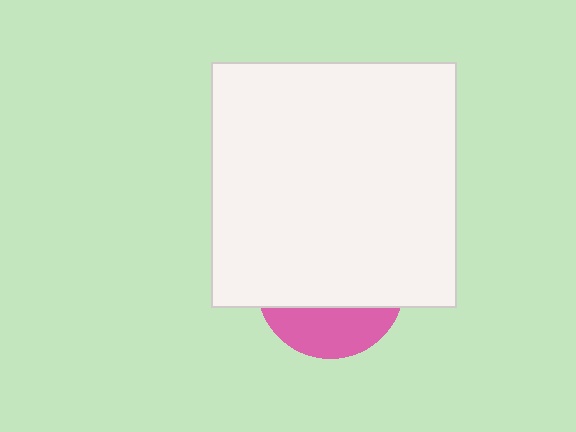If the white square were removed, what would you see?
You would see the complete pink circle.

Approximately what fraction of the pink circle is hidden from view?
Roughly 69% of the pink circle is hidden behind the white square.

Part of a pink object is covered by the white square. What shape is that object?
It is a circle.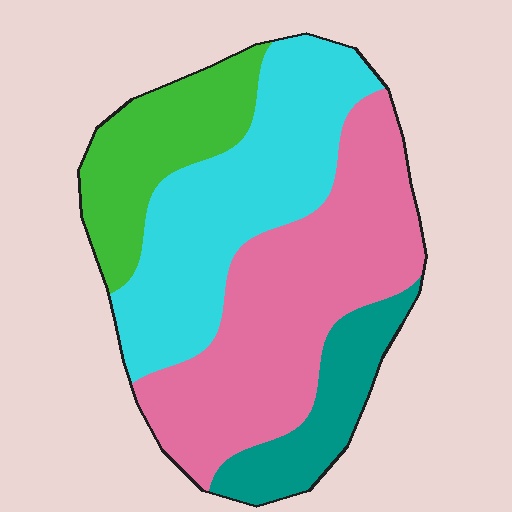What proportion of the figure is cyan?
Cyan covers about 30% of the figure.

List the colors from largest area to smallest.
From largest to smallest: pink, cyan, green, teal.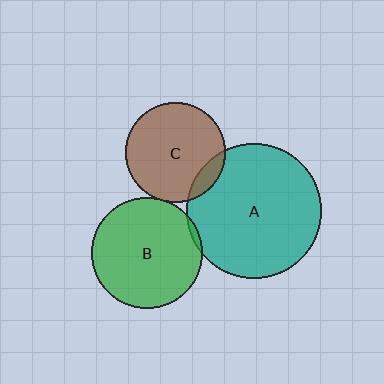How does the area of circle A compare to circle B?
Approximately 1.5 times.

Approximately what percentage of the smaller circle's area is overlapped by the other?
Approximately 5%.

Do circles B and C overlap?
Yes.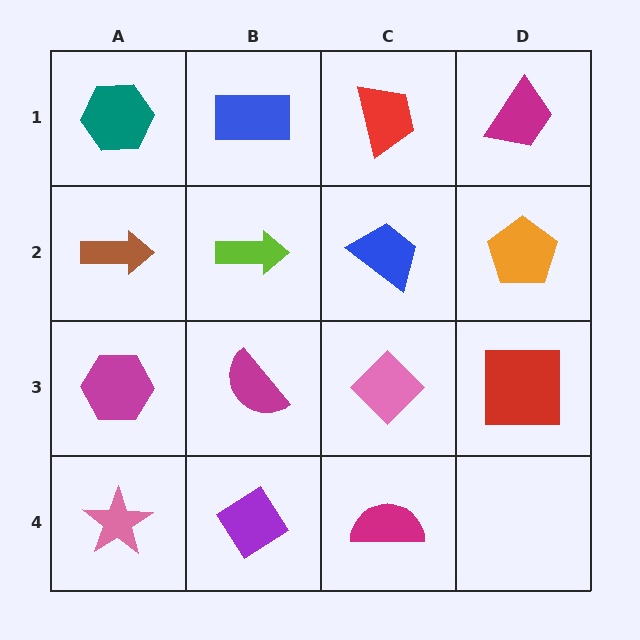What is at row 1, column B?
A blue rectangle.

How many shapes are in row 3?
4 shapes.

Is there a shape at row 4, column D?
No, that cell is empty.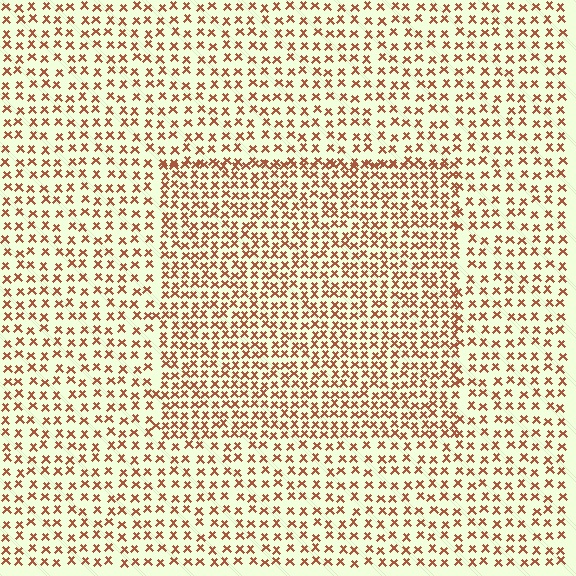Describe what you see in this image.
The image contains small brown elements arranged at two different densities. A rectangle-shaped region is visible where the elements are more densely packed than the surrounding area.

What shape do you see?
I see a rectangle.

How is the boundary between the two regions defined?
The boundary is defined by a change in element density (approximately 1.7x ratio). All elements are the same color, size, and shape.